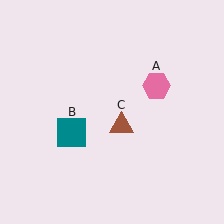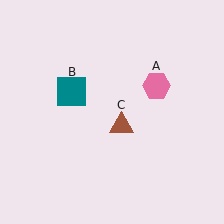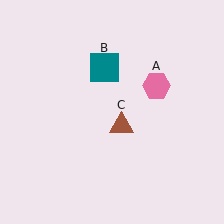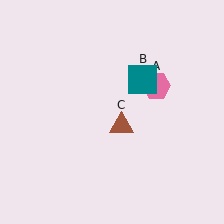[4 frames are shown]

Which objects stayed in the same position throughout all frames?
Pink hexagon (object A) and brown triangle (object C) remained stationary.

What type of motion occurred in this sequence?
The teal square (object B) rotated clockwise around the center of the scene.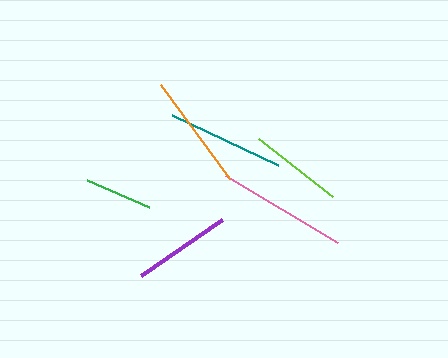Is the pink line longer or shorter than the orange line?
The pink line is longer than the orange line.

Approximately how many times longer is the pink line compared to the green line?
The pink line is approximately 1.9 times the length of the green line.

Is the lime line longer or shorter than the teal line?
The teal line is longer than the lime line.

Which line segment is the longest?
The pink line is the longest at approximately 130 pixels.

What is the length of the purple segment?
The purple segment is approximately 98 pixels long.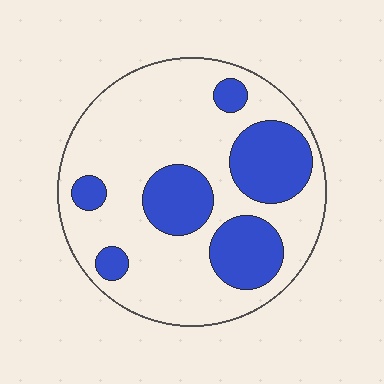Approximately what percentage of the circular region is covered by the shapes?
Approximately 30%.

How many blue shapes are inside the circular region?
6.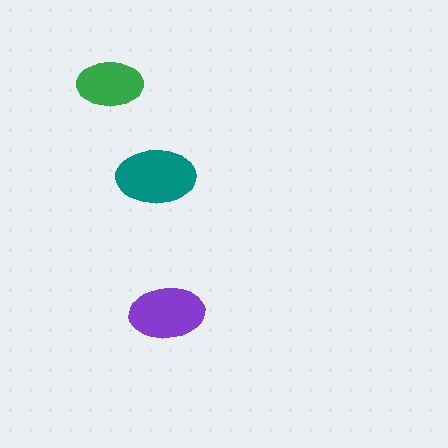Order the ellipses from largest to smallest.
the teal one, the purple one, the green one.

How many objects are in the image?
There are 3 objects in the image.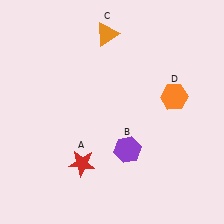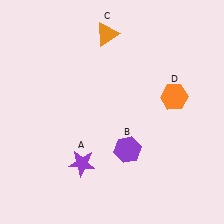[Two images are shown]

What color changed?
The star (A) changed from red in Image 1 to purple in Image 2.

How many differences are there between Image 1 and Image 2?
There is 1 difference between the two images.